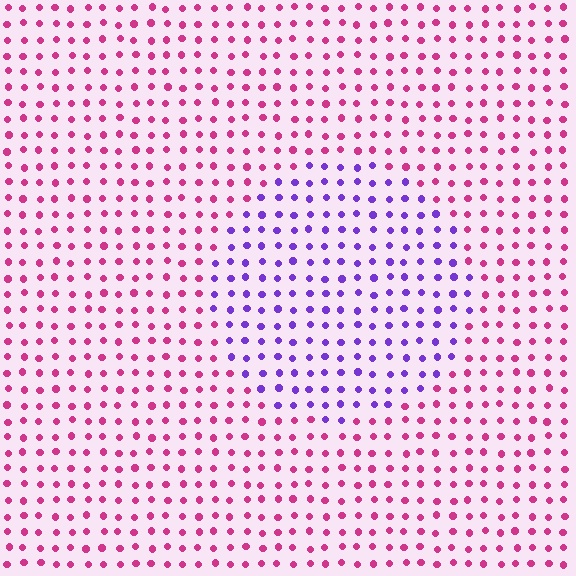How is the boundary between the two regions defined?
The boundary is defined purely by a slight shift in hue (about 61 degrees). Spacing, size, and orientation are identical on both sides.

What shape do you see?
I see a circle.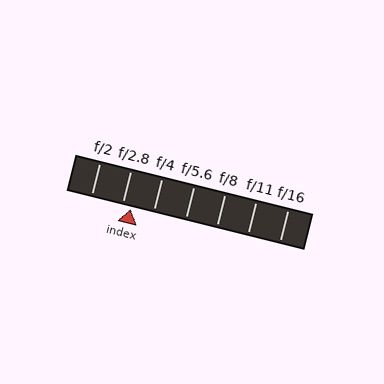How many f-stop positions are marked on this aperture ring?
There are 7 f-stop positions marked.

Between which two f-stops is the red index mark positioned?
The index mark is between f/2.8 and f/4.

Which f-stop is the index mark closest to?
The index mark is closest to f/2.8.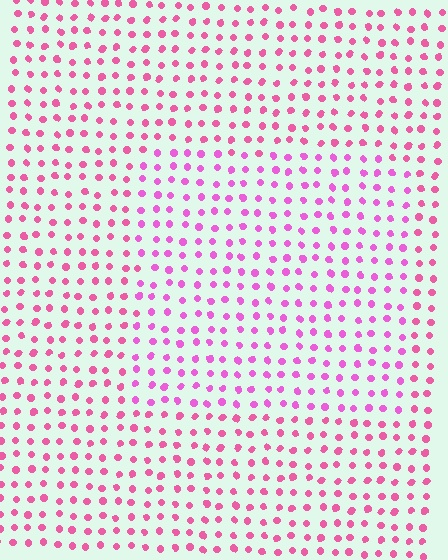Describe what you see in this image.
The image is filled with small pink elements in a uniform arrangement. A rectangle-shaped region is visible where the elements are tinted to a slightly different hue, forming a subtle color boundary.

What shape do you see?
I see a rectangle.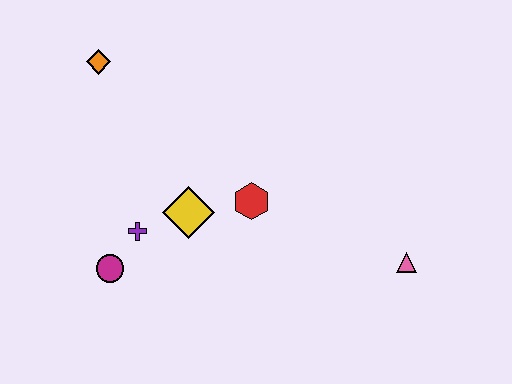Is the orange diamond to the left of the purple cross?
Yes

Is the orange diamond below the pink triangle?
No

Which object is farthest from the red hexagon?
The orange diamond is farthest from the red hexagon.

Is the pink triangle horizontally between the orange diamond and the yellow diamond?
No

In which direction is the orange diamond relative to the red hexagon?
The orange diamond is to the left of the red hexagon.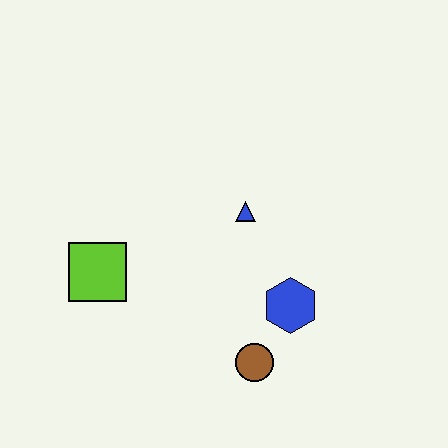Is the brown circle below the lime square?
Yes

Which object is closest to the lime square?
The blue triangle is closest to the lime square.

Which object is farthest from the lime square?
The blue hexagon is farthest from the lime square.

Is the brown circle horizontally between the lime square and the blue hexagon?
Yes